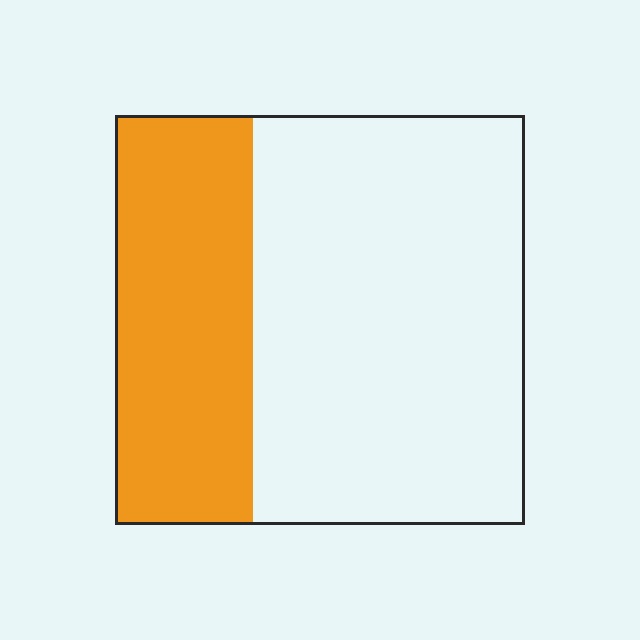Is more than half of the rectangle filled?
No.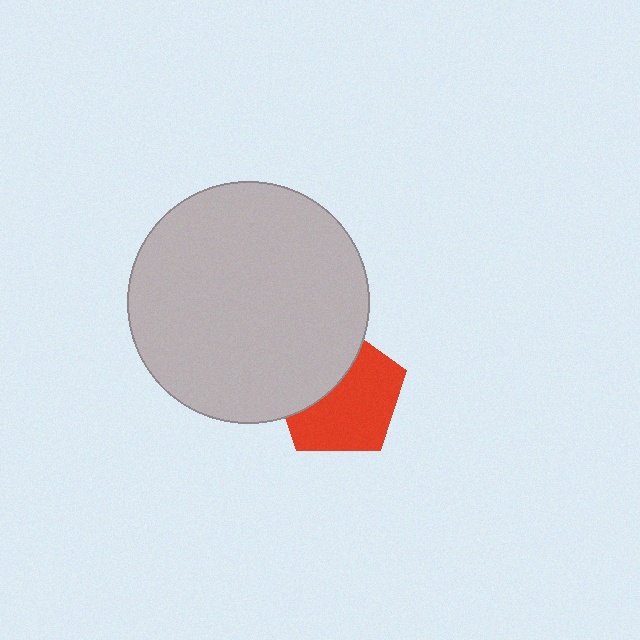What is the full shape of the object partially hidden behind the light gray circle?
The partially hidden object is a red pentagon.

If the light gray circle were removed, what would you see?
You would see the complete red pentagon.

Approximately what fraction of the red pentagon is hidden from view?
Roughly 39% of the red pentagon is hidden behind the light gray circle.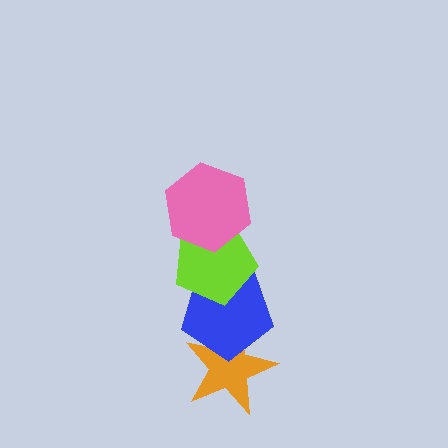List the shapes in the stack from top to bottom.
From top to bottom: the pink hexagon, the lime pentagon, the blue pentagon, the orange star.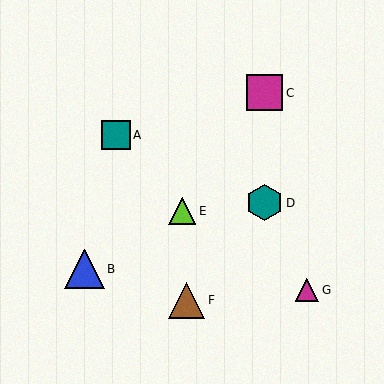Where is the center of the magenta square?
The center of the magenta square is at (265, 93).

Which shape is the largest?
The blue triangle (labeled B) is the largest.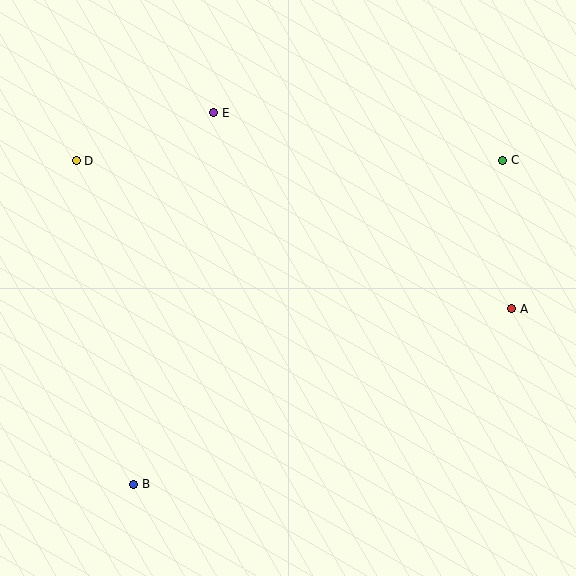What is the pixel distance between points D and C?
The distance between D and C is 427 pixels.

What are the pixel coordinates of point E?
Point E is at (214, 113).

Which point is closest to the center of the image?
Point E at (214, 113) is closest to the center.